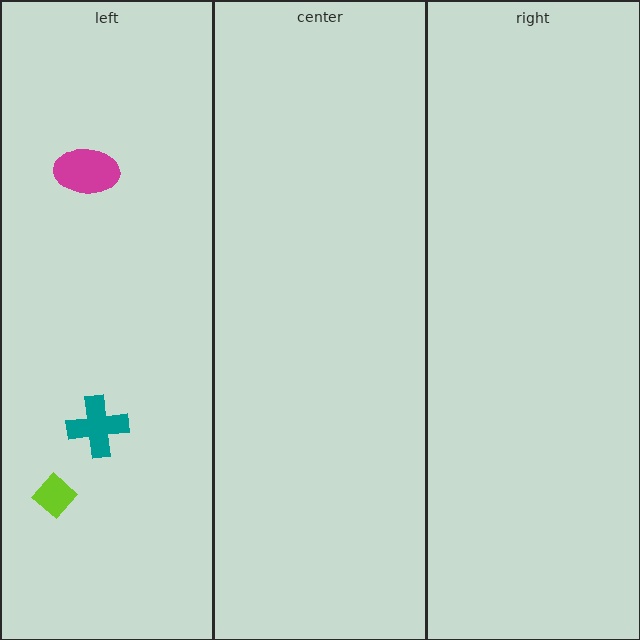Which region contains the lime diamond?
The left region.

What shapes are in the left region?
The magenta ellipse, the teal cross, the lime diamond.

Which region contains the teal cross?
The left region.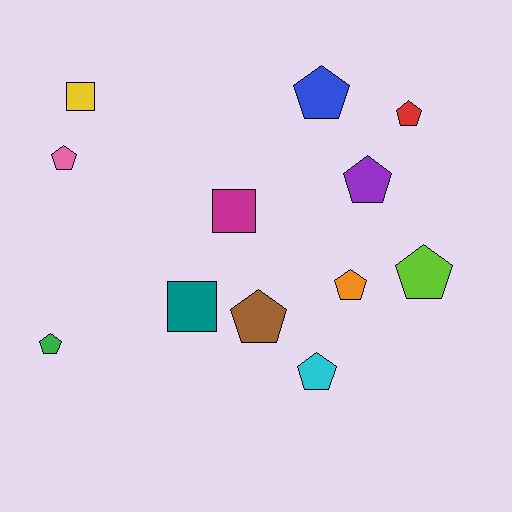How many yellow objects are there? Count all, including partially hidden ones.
There is 1 yellow object.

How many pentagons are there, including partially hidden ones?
There are 9 pentagons.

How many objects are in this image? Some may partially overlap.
There are 12 objects.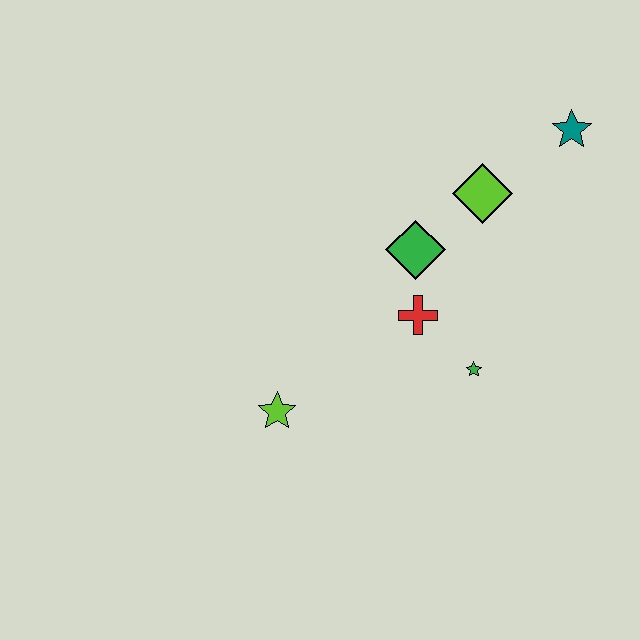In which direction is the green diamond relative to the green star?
The green diamond is above the green star.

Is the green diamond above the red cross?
Yes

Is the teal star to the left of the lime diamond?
No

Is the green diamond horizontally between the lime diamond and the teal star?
No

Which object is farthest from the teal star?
The lime star is farthest from the teal star.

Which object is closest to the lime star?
The red cross is closest to the lime star.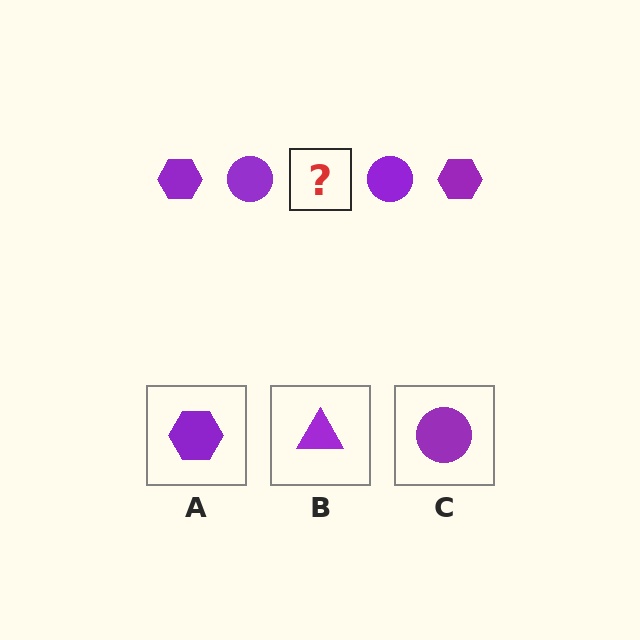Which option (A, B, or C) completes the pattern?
A.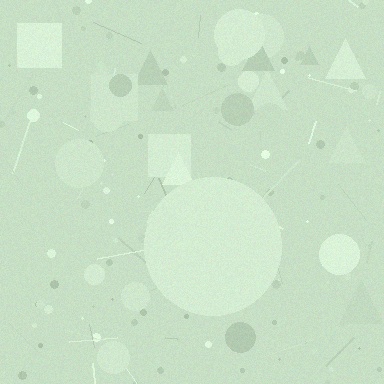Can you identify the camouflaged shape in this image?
The camouflaged shape is a circle.